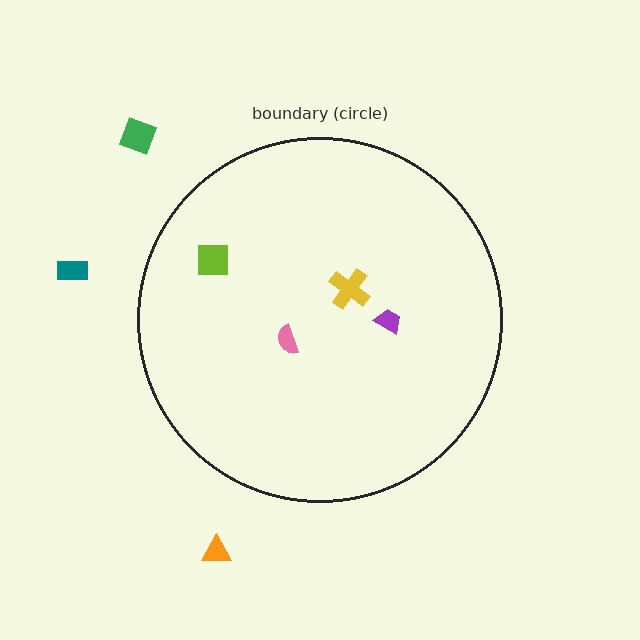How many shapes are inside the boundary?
4 inside, 3 outside.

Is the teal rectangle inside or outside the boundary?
Outside.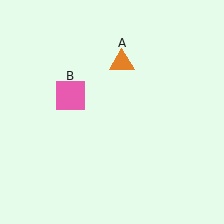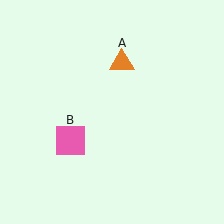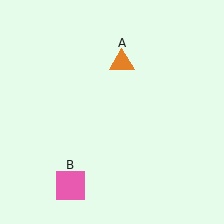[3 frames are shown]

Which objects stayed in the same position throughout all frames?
Orange triangle (object A) remained stationary.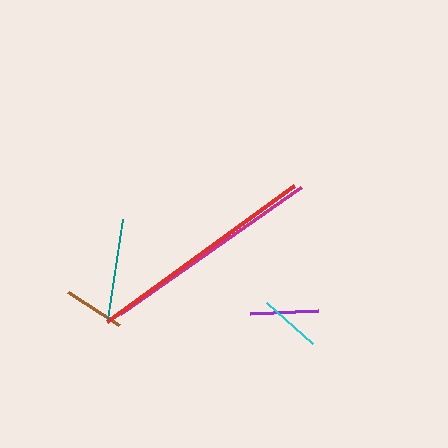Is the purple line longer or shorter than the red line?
The red line is longer than the purple line.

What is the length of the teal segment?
The teal segment is approximately 101 pixels long.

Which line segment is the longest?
The red line is the longest at approximately 231 pixels.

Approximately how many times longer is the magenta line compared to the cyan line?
The magenta line is approximately 3.6 times the length of the cyan line.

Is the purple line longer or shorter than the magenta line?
The magenta line is longer than the purple line.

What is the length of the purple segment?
The purple segment is approximately 68 pixels long.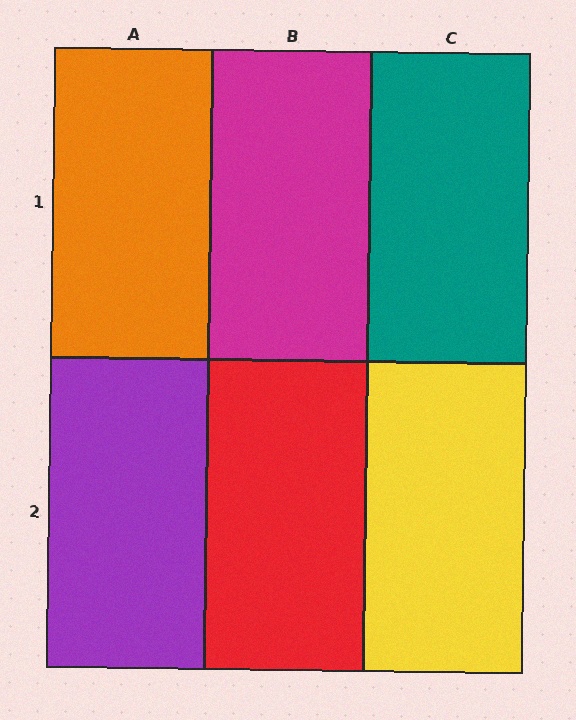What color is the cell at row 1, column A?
Orange.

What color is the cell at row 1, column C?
Teal.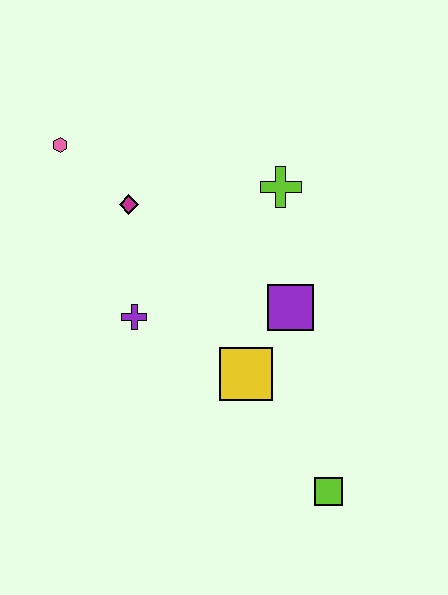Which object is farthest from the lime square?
The pink hexagon is farthest from the lime square.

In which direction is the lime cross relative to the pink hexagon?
The lime cross is to the right of the pink hexagon.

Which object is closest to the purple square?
The yellow square is closest to the purple square.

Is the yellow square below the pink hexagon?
Yes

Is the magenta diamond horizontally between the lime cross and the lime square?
No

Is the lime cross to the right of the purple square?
No